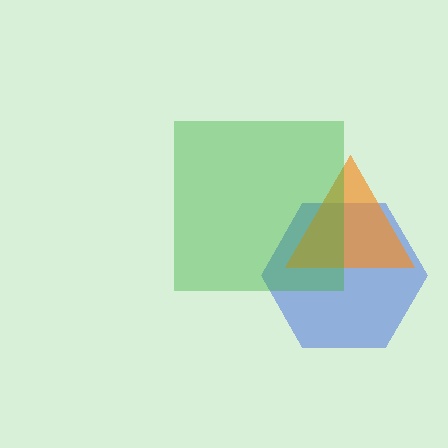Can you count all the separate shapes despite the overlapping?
Yes, there are 3 separate shapes.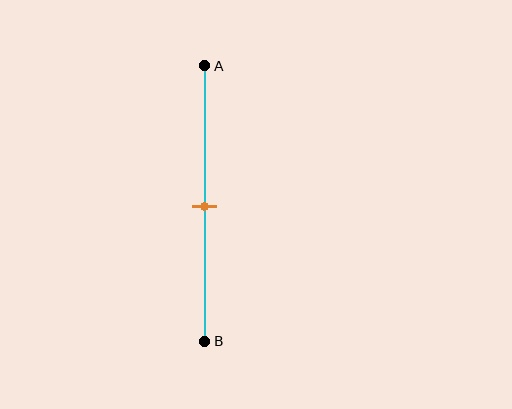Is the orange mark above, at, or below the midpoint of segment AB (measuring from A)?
The orange mark is approximately at the midpoint of segment AB.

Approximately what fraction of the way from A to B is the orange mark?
The orange mark is approximately 50% of the way from A to B.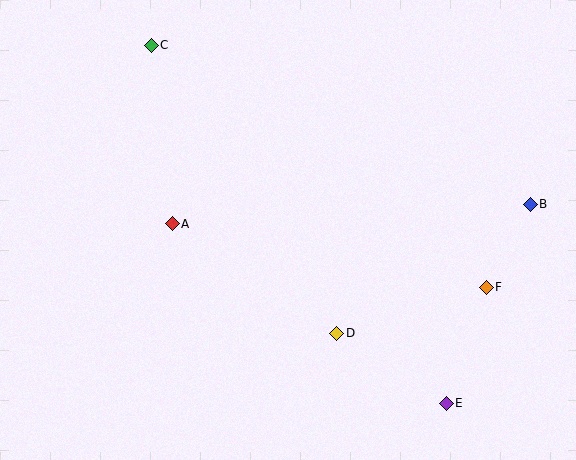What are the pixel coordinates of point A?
Point A is at (172, 224).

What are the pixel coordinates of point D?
Point D is at (337, 333).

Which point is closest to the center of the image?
Point D at (337, 333) is closest to the center.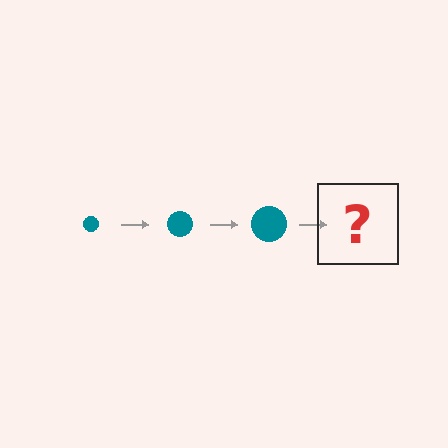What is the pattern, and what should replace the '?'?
The pattern is that the circle gets progressively larger each step. The '?' should be a teal circle, larger than the previous one.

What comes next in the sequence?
The next element should be a teal circle, larger than the previous one.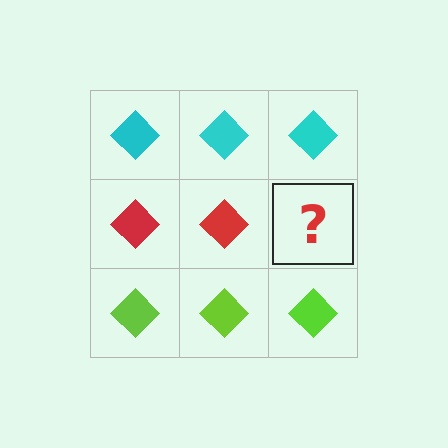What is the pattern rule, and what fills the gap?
The rule is that each row has a consistent color. The gap should be filled with a red diamond.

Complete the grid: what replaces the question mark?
The question mark should be replaced with a red diamond.